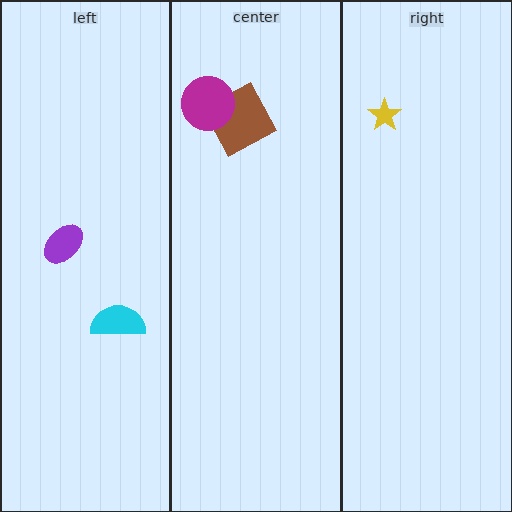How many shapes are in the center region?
2.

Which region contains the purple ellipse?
The left region.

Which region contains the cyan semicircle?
The left region.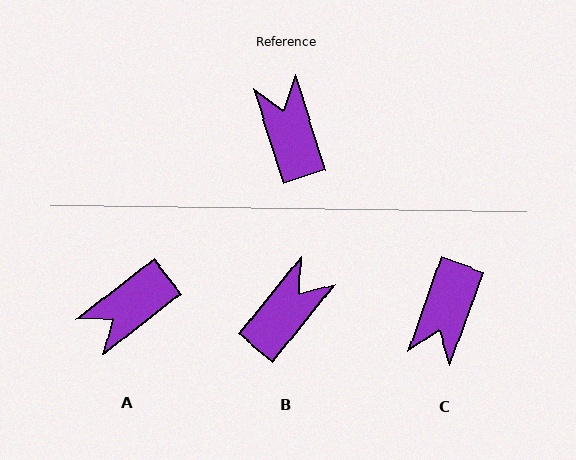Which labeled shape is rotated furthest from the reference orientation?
C, about 143 degrees away.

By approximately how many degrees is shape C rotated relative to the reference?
Approximately 143 degrees counter-clockwise.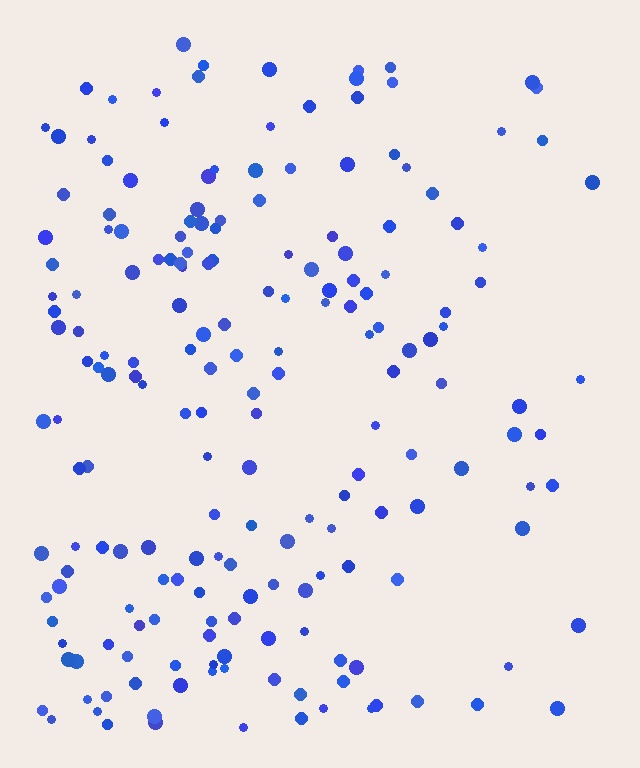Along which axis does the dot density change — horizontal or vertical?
Horizontal.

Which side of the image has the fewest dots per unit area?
The right.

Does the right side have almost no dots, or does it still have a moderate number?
Still a moderate number, just noticeably fewer than the left.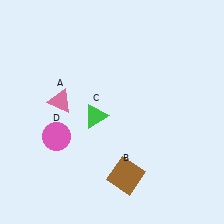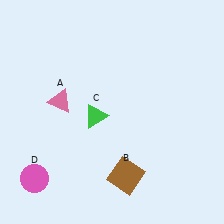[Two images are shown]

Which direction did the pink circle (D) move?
The pink circle (D) moved down.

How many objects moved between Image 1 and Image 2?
1 object moved between the two images.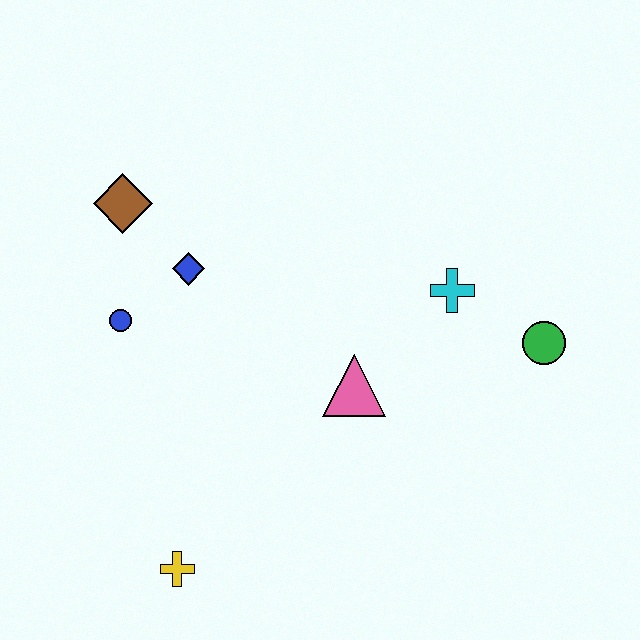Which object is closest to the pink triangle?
The cyan cross is closest to the pink triangle.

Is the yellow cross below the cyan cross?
Yes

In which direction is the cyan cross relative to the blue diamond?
The cyan cross is to the right of the blue diamond.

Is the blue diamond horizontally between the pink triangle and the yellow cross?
Yes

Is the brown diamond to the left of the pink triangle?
Yes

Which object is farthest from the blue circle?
The green circle is farthest from the blue circle.